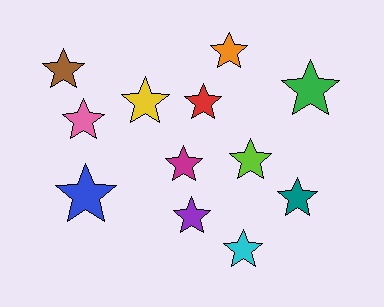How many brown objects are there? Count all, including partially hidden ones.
There is 1 brown object.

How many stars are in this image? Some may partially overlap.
There are 12 stars.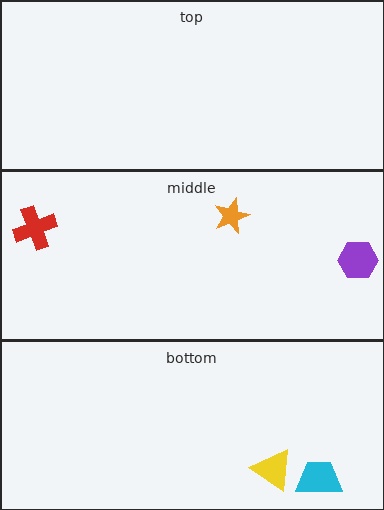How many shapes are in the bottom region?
2.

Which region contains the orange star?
The middle region.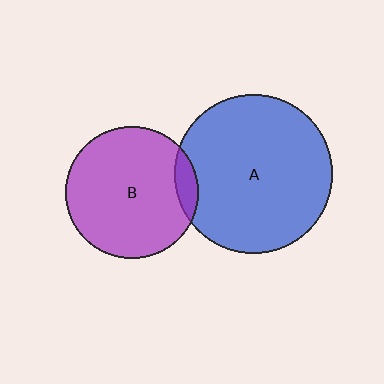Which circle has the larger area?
Circle A (blue).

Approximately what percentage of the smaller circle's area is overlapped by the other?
Approximately 10%.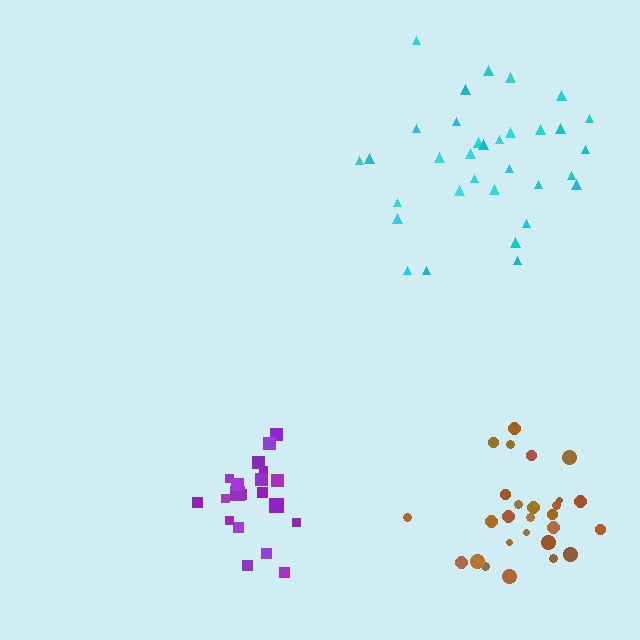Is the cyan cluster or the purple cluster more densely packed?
Purple.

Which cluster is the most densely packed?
Purple.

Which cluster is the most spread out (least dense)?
Cyan.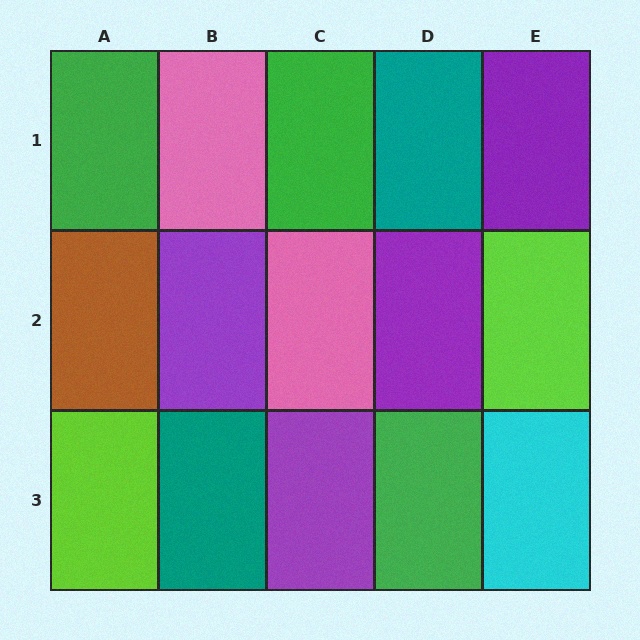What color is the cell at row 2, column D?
Purple.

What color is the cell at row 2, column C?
Pink.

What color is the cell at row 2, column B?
Purple.